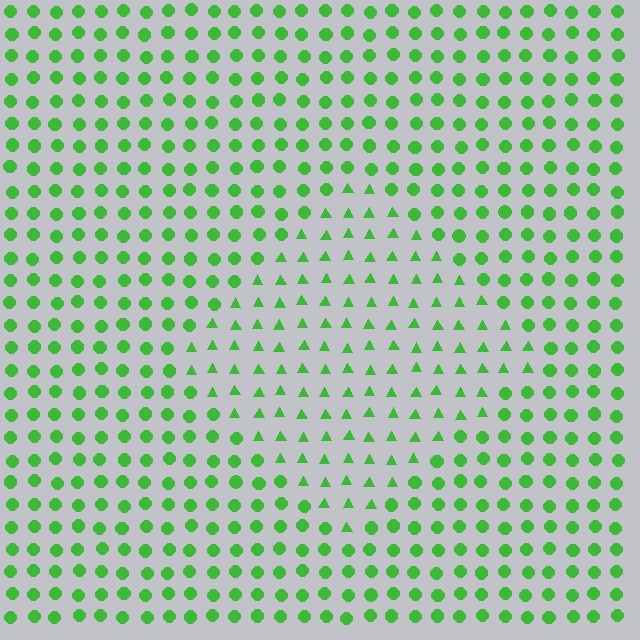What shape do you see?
I see a diamond.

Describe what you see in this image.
The image is filled with small green elements arranged in a uniform grid. A diamond-shaped region contains triangles, while the surrounding area contains circles. The boundary is defined purely by the change in element shape.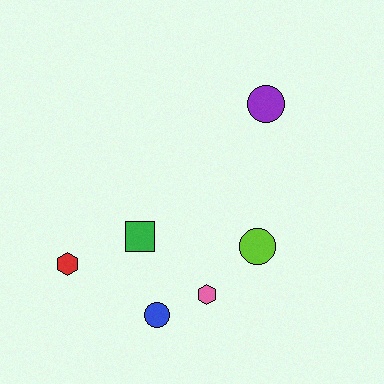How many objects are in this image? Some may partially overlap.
There are 6 objects.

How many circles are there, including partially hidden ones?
There are 3 circles.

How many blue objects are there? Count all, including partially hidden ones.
There is 1 blue object.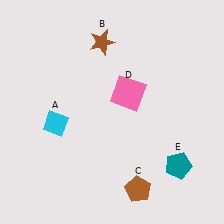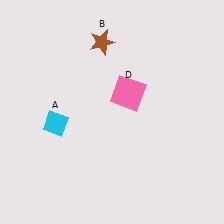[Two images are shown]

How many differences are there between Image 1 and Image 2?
There are 2 differences between the two images.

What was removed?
The teal pentagon (E), the brown pentagon (C) were removed in Image 2.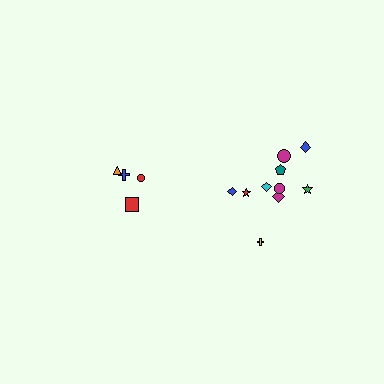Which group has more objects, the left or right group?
The right group.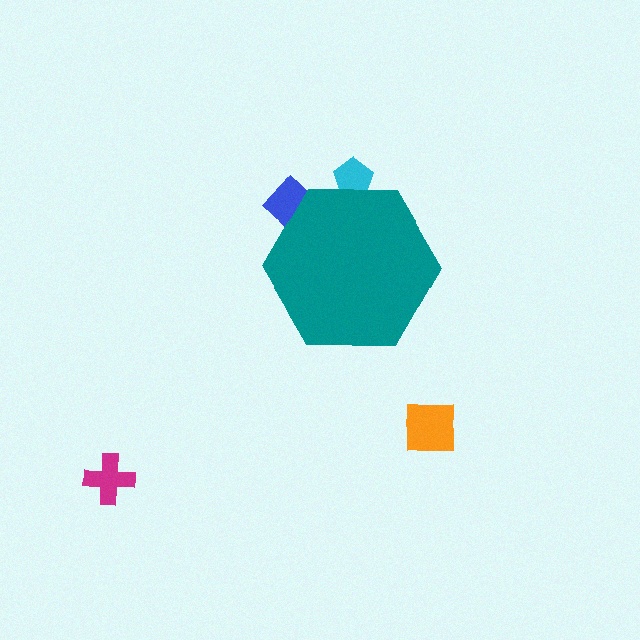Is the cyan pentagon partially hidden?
Yes, the cyan pentagon is partially hidden behind the teal hexagon.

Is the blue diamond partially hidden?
Yes, the blue diamond is partially hidden behind the teal hexagon.